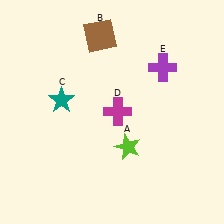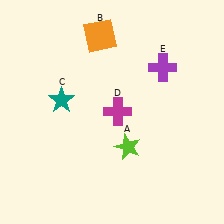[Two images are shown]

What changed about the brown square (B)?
In Image 1, B is brown. In Image 2, it changed to orange.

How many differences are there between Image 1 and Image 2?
There is 1 difference between the two images.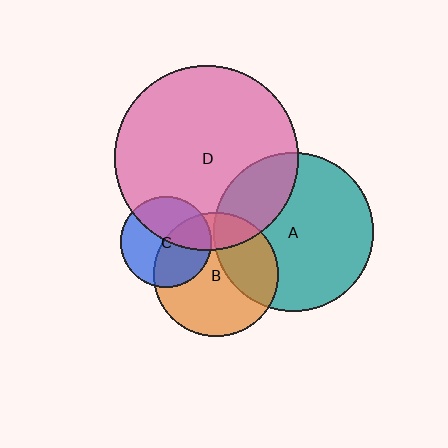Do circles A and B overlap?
Yes.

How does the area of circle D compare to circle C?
Approximately 4.2 times.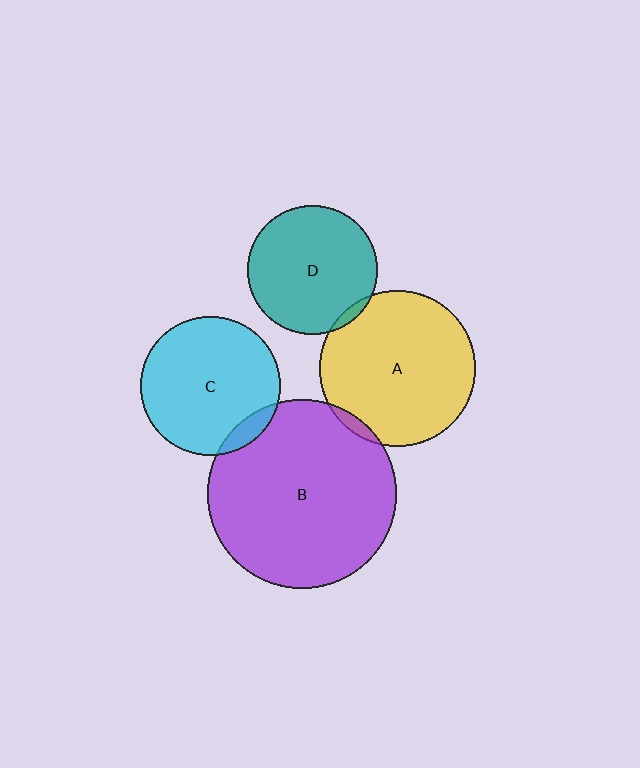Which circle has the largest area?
Circle B (purple).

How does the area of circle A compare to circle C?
Approximately 1.3 times.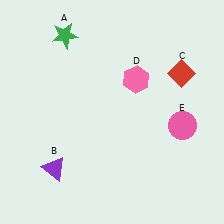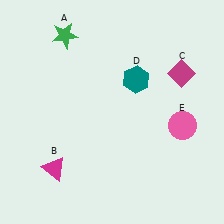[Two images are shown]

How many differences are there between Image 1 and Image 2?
There are 3 differences between the two images.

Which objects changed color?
B changed from purple to magenta. C changed from red to magenta. D changed from pink to teal.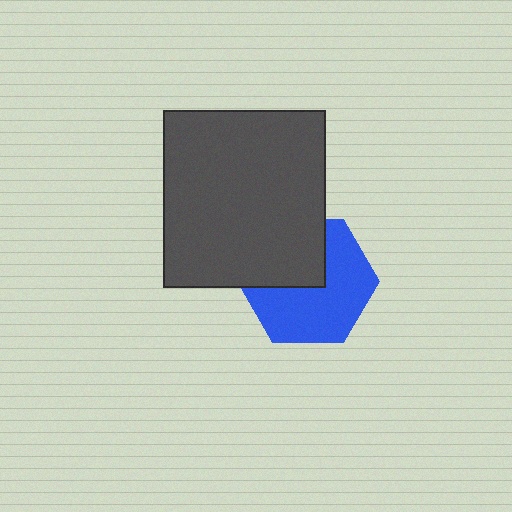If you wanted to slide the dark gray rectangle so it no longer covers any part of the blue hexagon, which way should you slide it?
Slide it up — that is the most direct way to separate the two shapes.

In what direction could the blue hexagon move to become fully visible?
The blue hexagon could move down. That would shift it out from behind the dark gray rectangle entirely.